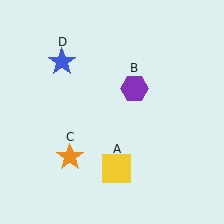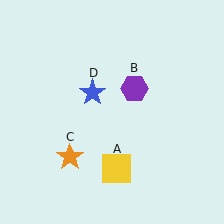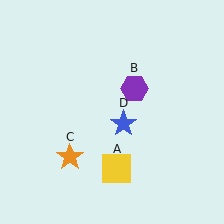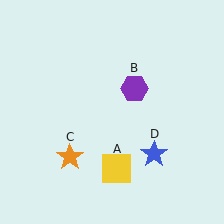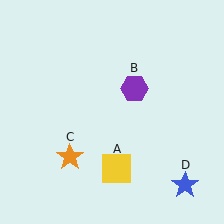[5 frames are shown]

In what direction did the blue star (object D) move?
The blue star (object D) moved down and to the right.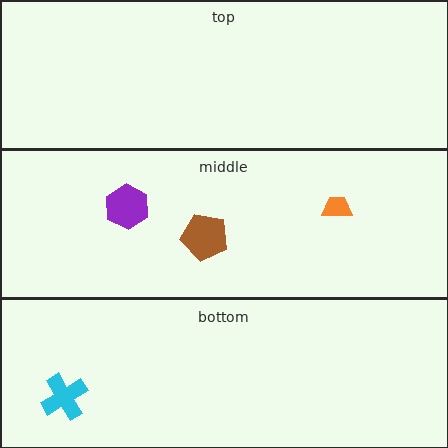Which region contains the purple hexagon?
The middle region.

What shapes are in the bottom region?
The cyan cross.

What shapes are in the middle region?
The purple hexagon, the orange trapezoid, the brown pentagon.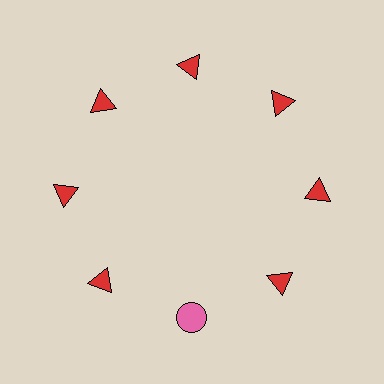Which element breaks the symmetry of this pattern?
The pink circle at roughly the 6 o'clock position breaks the symmetry. All other shapes are red triangles.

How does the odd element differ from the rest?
It differs in both color (pink instead of red) and shape (circle instead of triangle).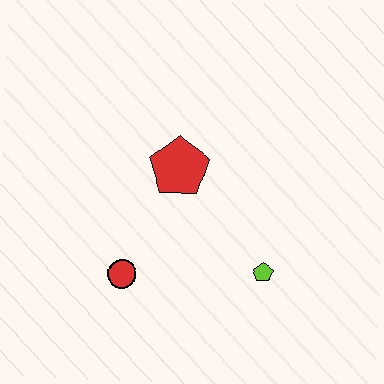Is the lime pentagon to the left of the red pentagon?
No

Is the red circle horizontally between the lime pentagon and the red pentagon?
No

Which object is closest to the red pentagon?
The red circle is closest to the red pentagon.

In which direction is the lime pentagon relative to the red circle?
The lime pentagon is to the right of the red circle.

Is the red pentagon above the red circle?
Yes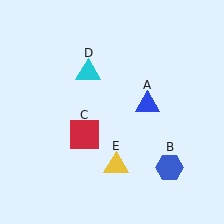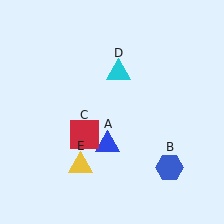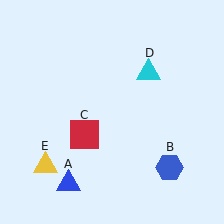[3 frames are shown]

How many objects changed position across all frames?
3 objects changed position: blue triangle (object A), cyan triangle (object D), yellow triangle (object E).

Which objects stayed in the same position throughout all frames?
Blue hexagon (object B) and red square (object C) remained stationary.